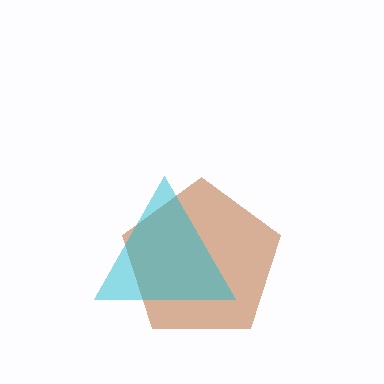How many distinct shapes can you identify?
There are 2 distinct shapes: a brown pentagon, a cyan triangle.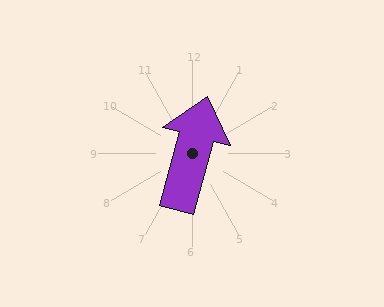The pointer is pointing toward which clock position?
Roughly 1 o'clock.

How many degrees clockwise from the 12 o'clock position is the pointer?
Approximately 15 degrees.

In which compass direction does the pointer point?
North.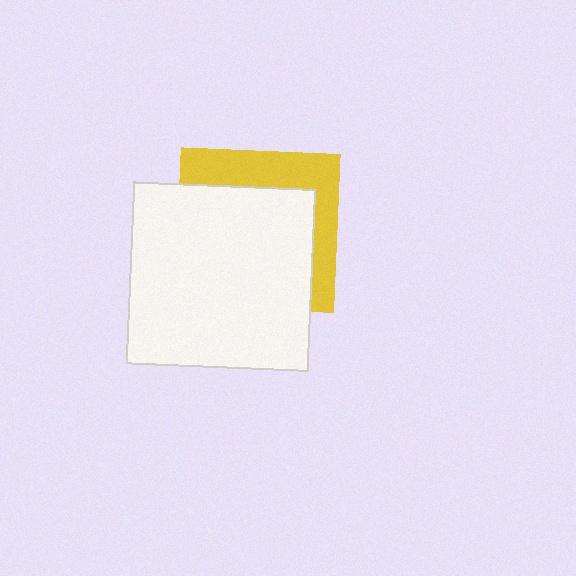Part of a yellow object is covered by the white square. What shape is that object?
It is a square.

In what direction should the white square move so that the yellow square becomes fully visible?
The white square should move toward the lower-left. That is the shortest direction to clear the overlap and leave the yellow square fully visible.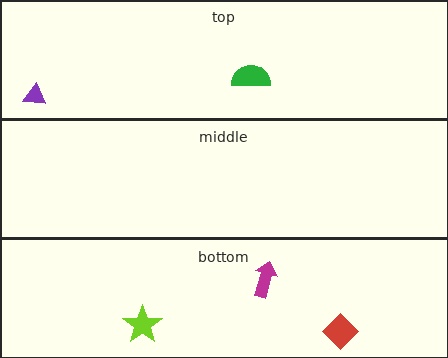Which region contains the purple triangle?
The top region.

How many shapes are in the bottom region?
3.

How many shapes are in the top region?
2.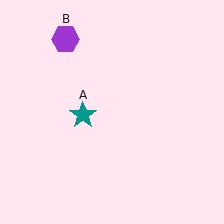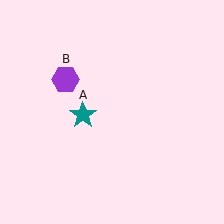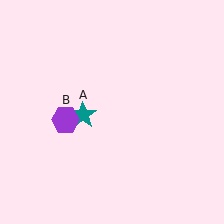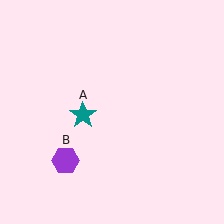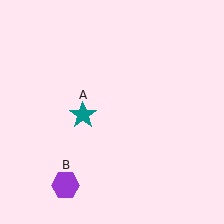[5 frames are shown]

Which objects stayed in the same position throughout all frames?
Teal star (object A) remained stationary.